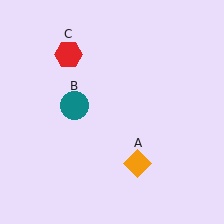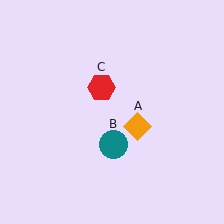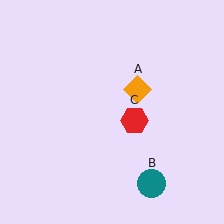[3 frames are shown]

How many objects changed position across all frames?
3 objects changed position: orange diamond (object A), teal circle (object B), red hexagon (object C).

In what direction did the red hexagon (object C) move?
The red hexagon (object C) moved down and to the right.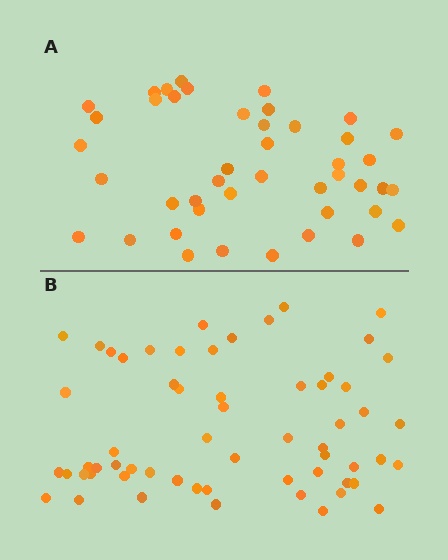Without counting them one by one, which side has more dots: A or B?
Region B (the bottom region) has more dots.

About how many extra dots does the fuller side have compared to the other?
Region B has approximately 15 more dots than region A.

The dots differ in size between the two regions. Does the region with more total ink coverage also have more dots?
No. Region A has more total ink coverage because its dots are larger, but region B actually contains more individual dots. Total area can be misleading — the number of items is what matters here.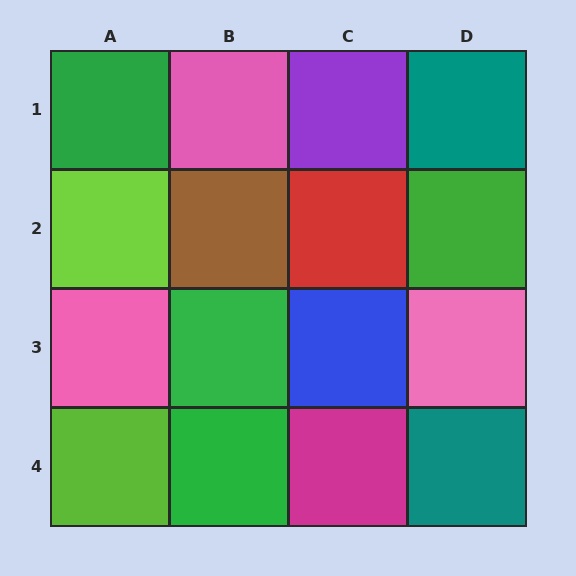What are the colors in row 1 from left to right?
Green, pink, purple, teal.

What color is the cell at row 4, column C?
Magenta.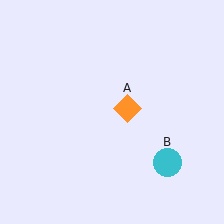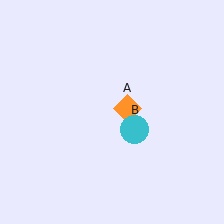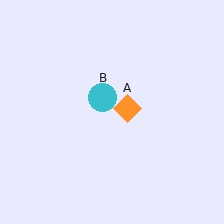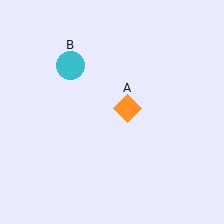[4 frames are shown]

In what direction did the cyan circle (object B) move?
The cyan circle (object B) moved up and to the left.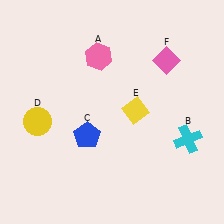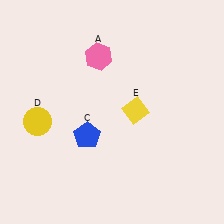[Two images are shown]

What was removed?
The pink diamond (F), the cyan cross (B) were removed in Image 2.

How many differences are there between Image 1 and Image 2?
There are 2 differences between the two images.